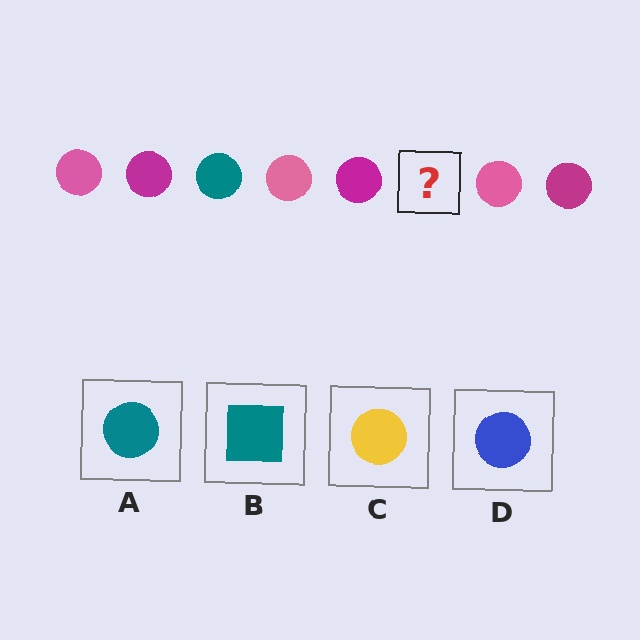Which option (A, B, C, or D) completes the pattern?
A.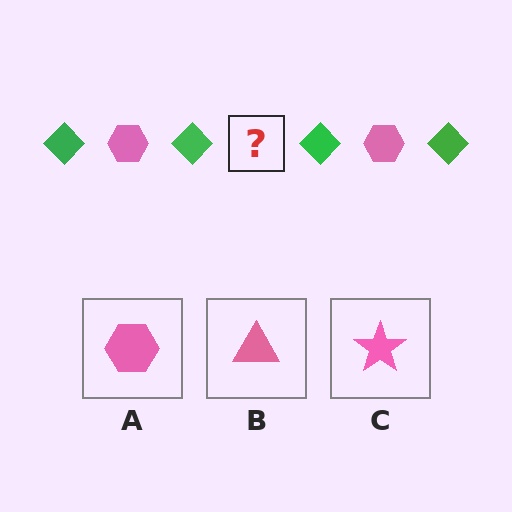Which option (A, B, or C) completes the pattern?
A.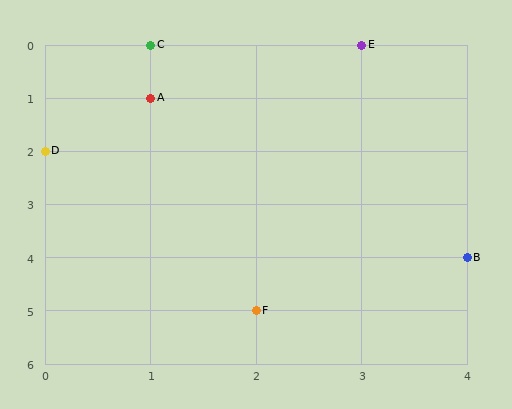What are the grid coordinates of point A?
Point A is at grid coordinates (1, 1).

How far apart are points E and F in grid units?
Points E and F are 1 column and 5 rows apart (about 5.1 grid units diagonally).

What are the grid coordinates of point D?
Point D is at grid coordinates (0, 2).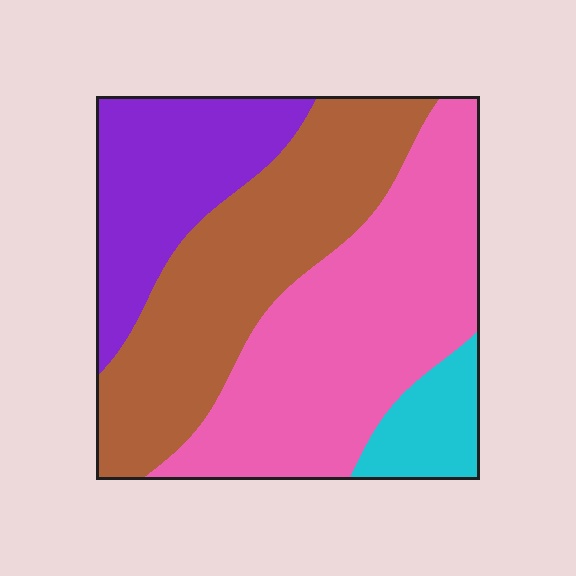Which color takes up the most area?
Pink, at roughly 40%.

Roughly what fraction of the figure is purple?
Purple covers 20% of the figure.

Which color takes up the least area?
Cyan, at roughly 10%.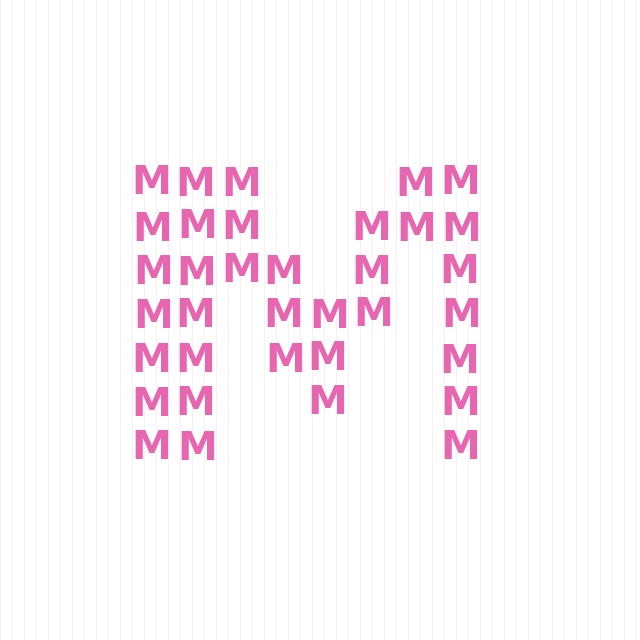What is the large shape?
The large shape is the letter M.